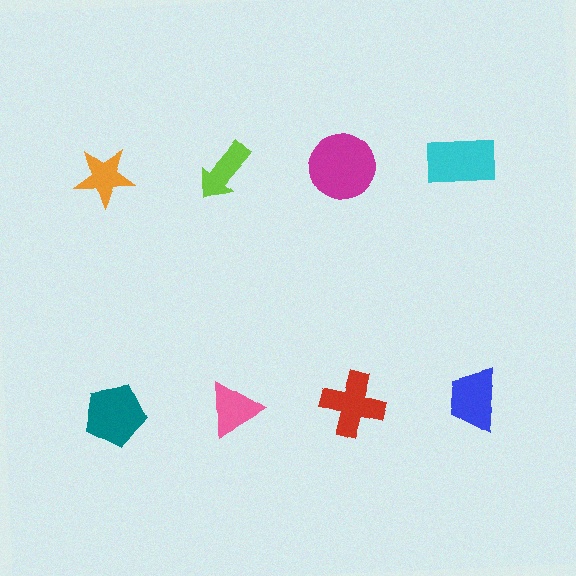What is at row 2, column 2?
A pink triangle.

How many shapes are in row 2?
4 shapes.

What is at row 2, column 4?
A blue trapezoid.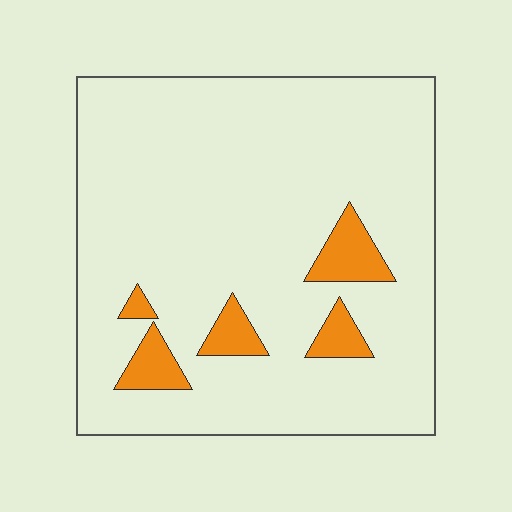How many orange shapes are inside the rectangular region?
5.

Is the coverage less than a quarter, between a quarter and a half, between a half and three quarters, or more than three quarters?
Less than a quarter.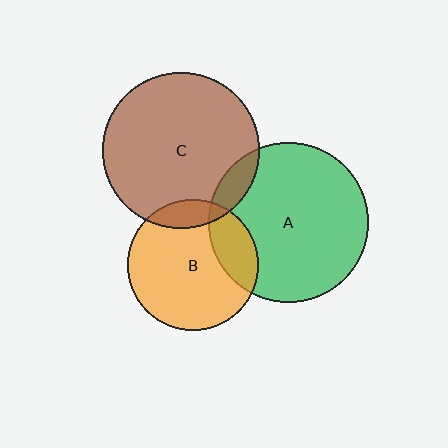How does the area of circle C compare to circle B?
Approximately 1.4 times.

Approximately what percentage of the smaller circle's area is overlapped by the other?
Approximately 10%.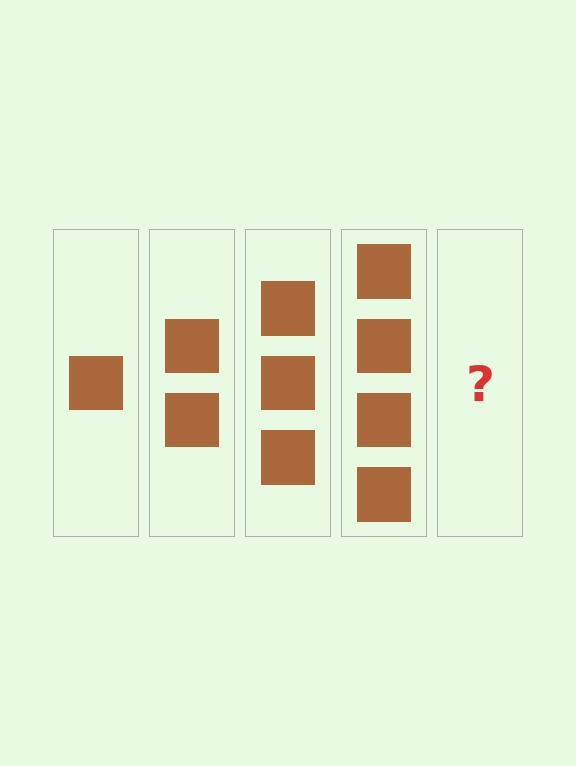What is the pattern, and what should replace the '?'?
The pattern is that each step adds one more square. The '?' should be 5 squares.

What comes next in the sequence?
The next element should be 5 squares.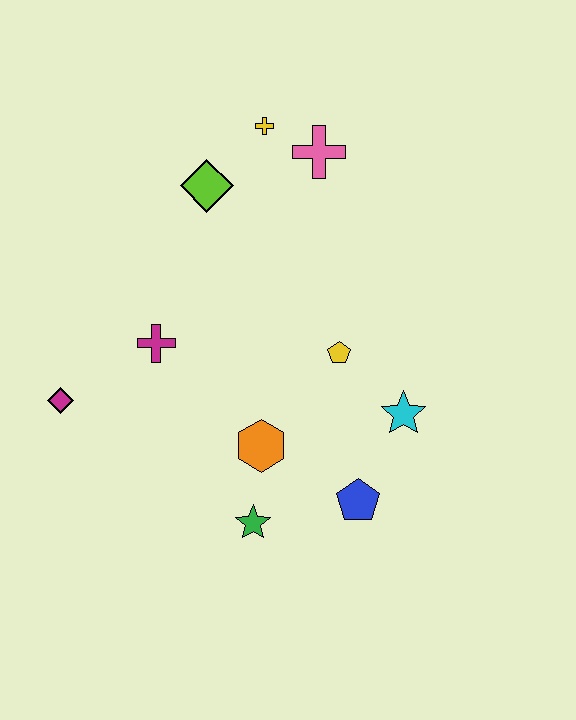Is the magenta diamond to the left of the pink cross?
Yes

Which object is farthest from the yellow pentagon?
The magenta diamond is farthest from the yellow pentagon.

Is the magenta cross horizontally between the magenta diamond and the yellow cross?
Yes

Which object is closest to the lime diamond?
The yellow cross is closest to the lime diamond.